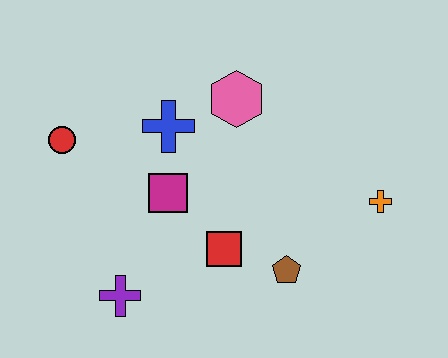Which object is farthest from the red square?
The red circle is farthest from the red square.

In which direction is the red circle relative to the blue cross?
The red circle is to the left of the blue cross.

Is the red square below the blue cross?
Yes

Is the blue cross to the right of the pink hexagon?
No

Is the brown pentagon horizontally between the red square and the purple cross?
No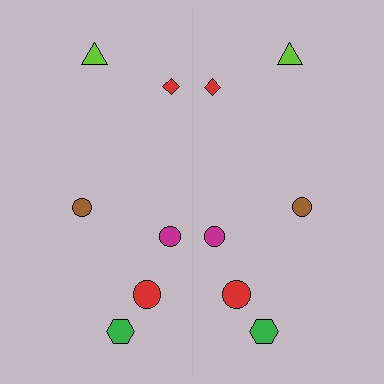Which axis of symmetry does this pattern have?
The pattern has a vertical axis of symmetry running through the center of the image.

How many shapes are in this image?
There are 12 shapes in this image.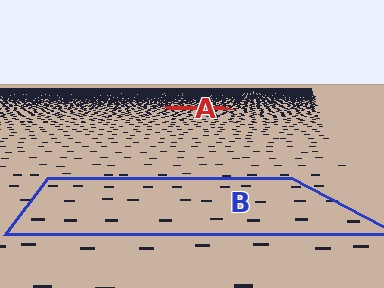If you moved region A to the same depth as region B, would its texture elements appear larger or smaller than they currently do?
They would appear larger. At a closer depth, the same texture elements are projected at a bigger on-screen size.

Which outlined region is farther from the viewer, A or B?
Region A is farther from the viewer — the texture elements inside it appear smaller and more densely packed.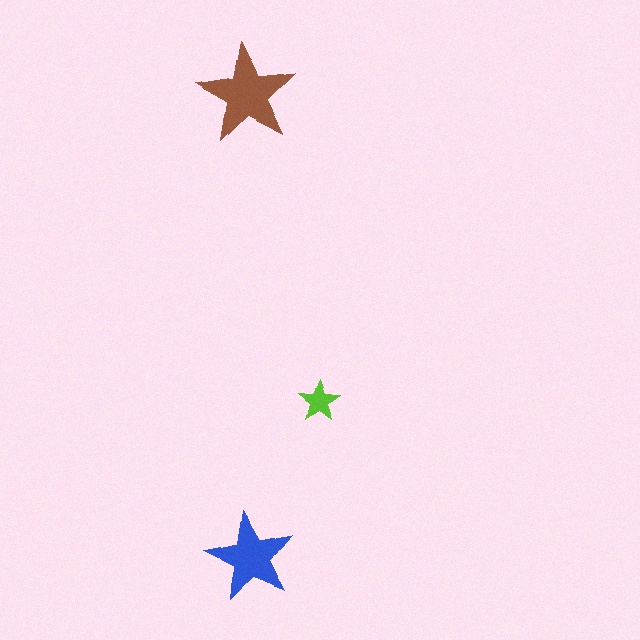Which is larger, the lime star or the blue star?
The blue one.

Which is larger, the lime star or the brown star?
The brown one.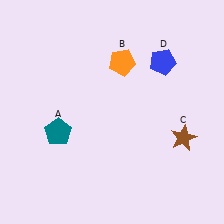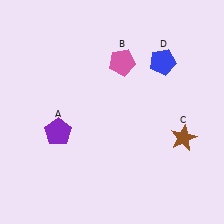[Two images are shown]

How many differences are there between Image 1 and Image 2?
There are 2 differences between the two images.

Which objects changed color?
A changed from teal to purple. B changed from orange to pink.